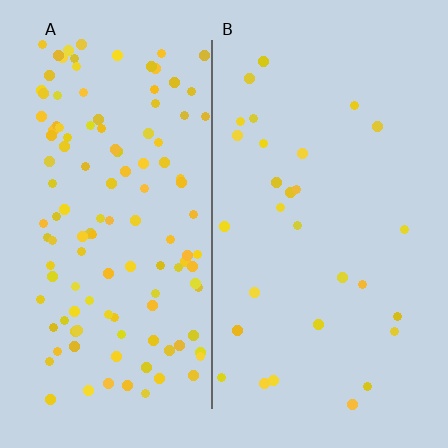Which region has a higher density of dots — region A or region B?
A (the left).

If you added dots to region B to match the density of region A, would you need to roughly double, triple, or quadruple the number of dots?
Approximately quadruple.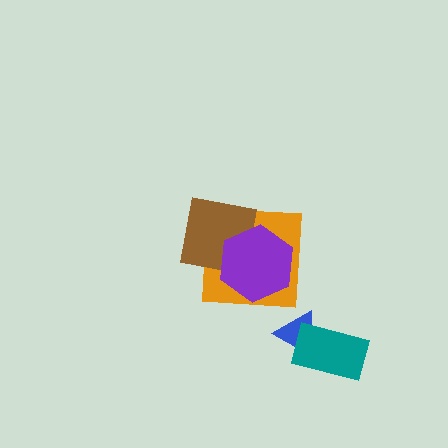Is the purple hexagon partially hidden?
No, no other shape covers it.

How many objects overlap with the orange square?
2 objects overlap with the orange square.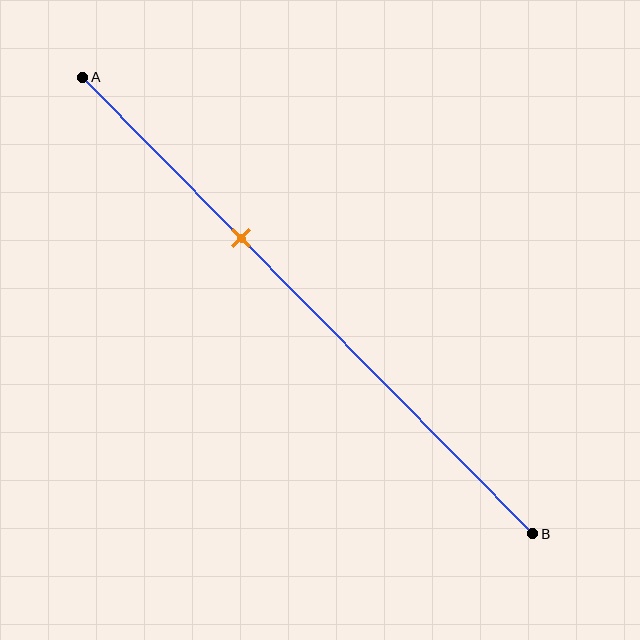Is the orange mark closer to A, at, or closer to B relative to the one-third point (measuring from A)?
The orange mark is approximately at the one-third point of segment AB.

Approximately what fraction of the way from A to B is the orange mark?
The orange mark is approximately 35% of the way from A to B.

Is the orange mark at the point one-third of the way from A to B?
Yes, the mark is approximately at the one-third point.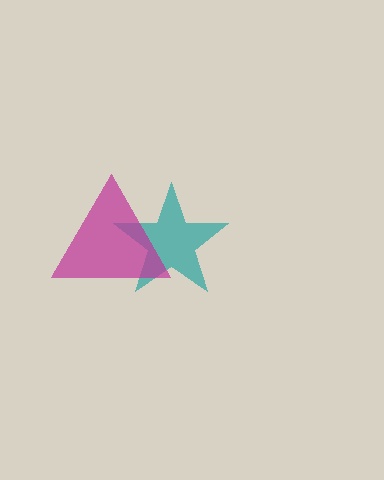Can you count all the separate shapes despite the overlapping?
Yes, there are 2 separate shapes.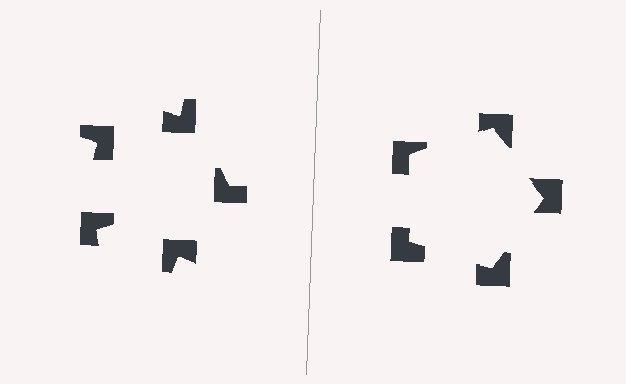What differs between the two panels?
The notched squares are positioned identically on both sides; only the wedge orientations differ. On the right they align to a pentagon; on the left they are misaligned.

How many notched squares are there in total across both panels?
10 — 5 on each side.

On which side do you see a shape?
An illusory pentagon appears on the right side. On the left side the wedge cuts are rotated, so no coherent shape forms.